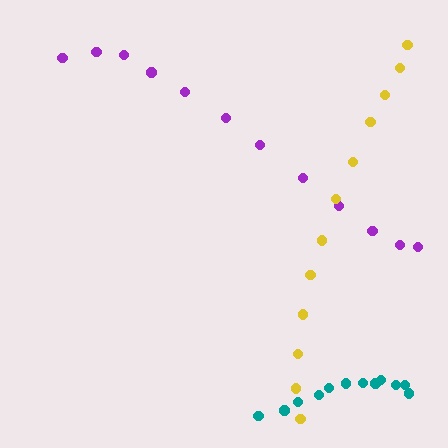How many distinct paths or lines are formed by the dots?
There are 3 distinct paths.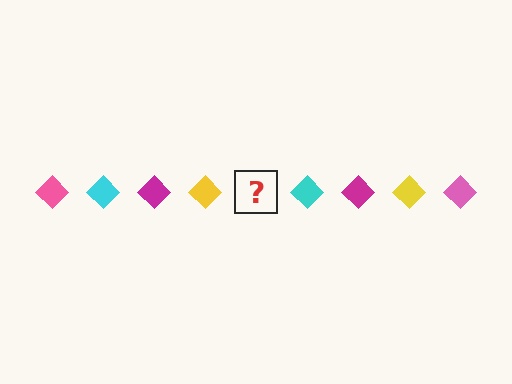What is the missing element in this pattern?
The missing element is a pink diamond.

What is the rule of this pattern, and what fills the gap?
The rule is that the pattern cycles through pink, cyan, magenta, yellow diamonds. The gap should be filled with a pink diamond.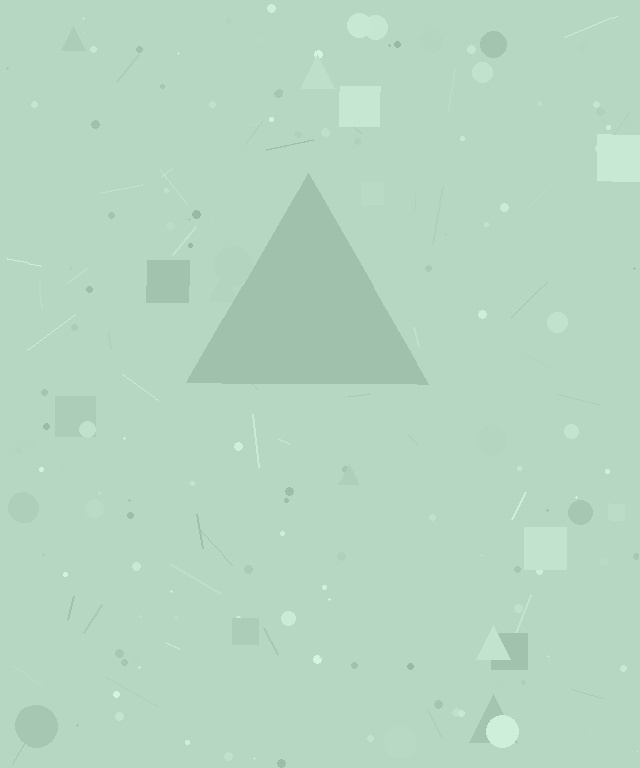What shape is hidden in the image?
A triangle is hidden in the image.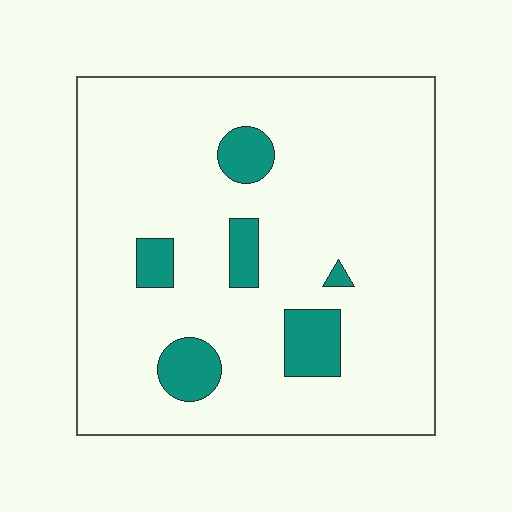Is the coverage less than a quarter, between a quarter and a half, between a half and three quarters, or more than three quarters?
Less than a quarter.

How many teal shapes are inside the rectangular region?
6.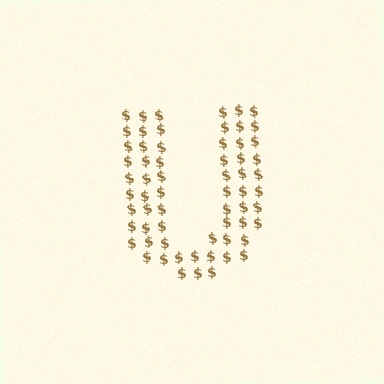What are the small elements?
The small elements are dollar signs.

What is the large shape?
The large shape is the letter U.